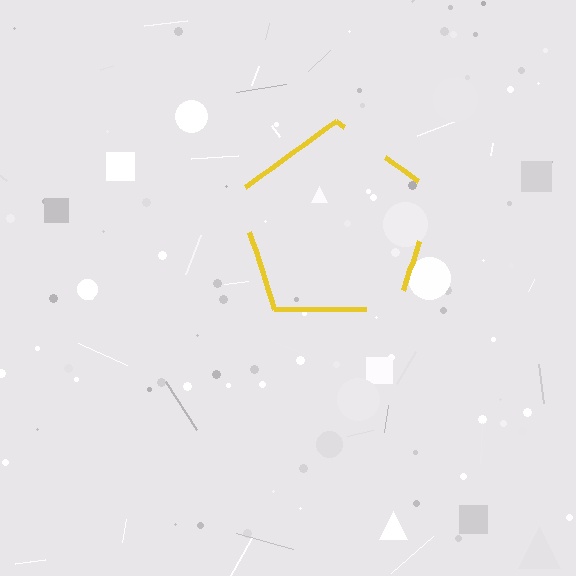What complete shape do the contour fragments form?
The contour fragments form a pentagon.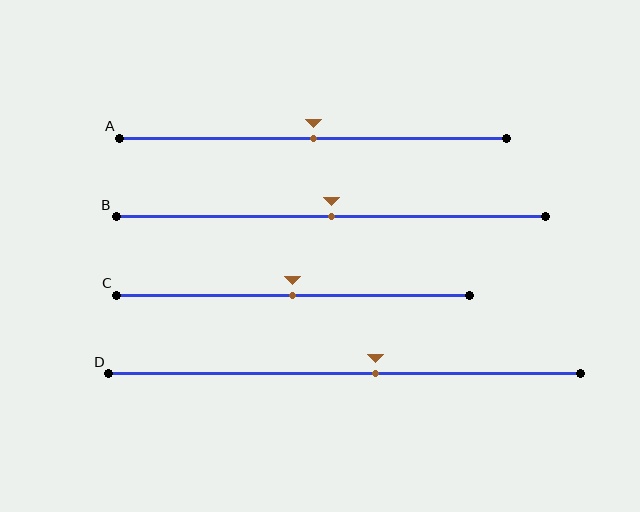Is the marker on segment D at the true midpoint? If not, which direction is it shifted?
No, the marker on segment D is shifted to the right by about 7% of the segment length.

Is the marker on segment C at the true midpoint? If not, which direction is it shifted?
Yes, the marker on segment C is at the true midpoint.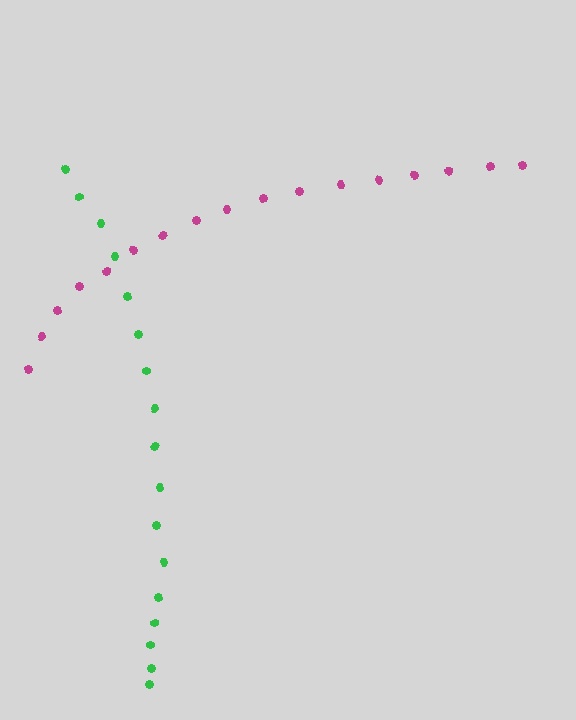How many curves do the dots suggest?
There are 2 distinct paths.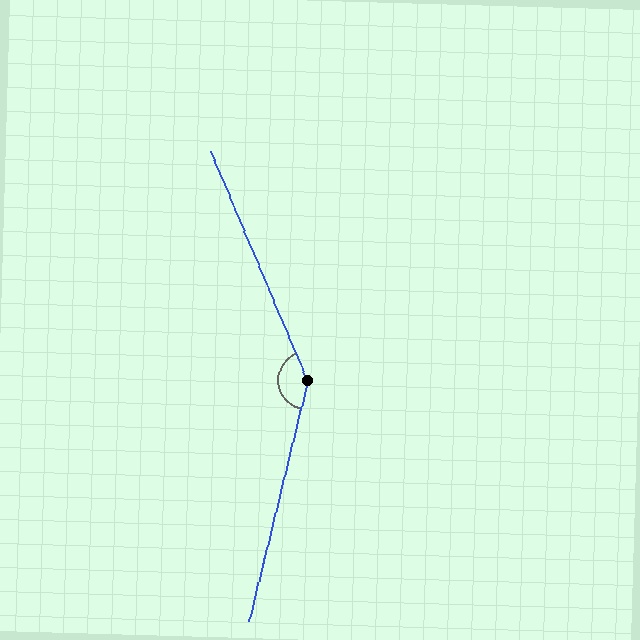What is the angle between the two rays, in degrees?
Approximately 143 degrees.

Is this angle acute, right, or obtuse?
It is obtuse.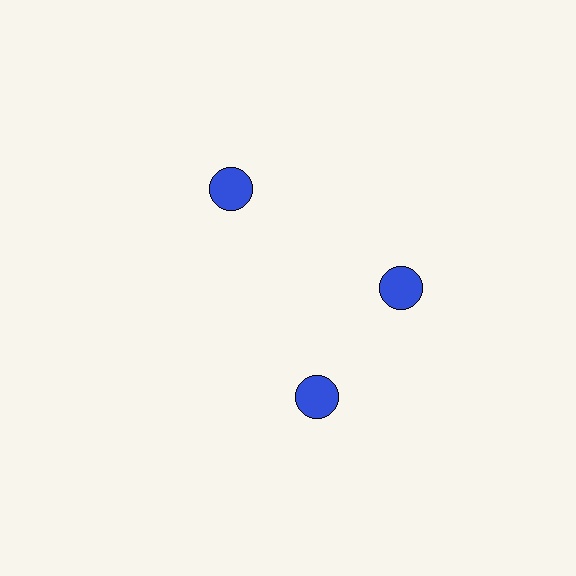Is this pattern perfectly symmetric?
No. The 3 blue circles are arranged in a ring, but one element near the 7 o'clock position is rotated out of alignment along the ring, breaking the 3-fold rotational symmetry.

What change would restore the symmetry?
The symmetry would be restored by rotating it back into even spacing with its neighbors so that all 3 circles sit at equal angles and equal distance from the center.